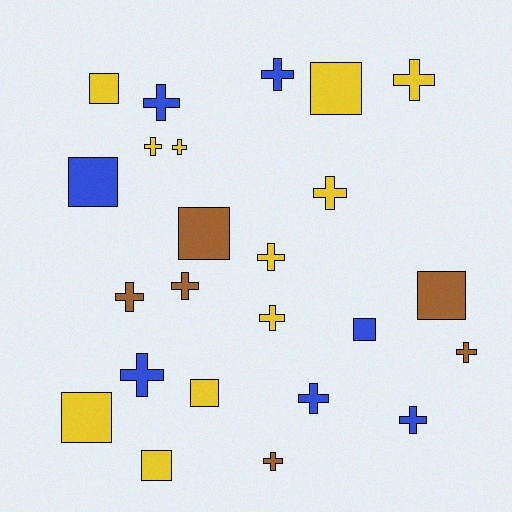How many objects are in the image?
There are 24 objects.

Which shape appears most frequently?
Cross, with 15 objects.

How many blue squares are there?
There are 2 blue squares.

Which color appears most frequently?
Yellow, with 11 objects.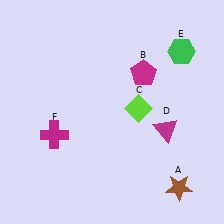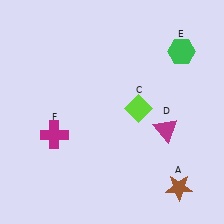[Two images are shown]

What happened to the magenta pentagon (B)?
The magenta pentagon (B) was removed in Image 2. It was in the top-right area of Image 1.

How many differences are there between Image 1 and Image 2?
There is 1 difference between the two images.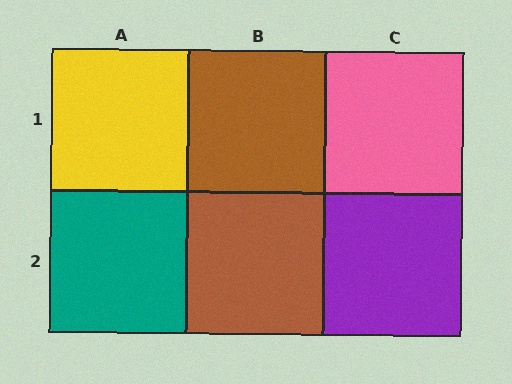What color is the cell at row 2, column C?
Purple.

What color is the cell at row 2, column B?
Brown.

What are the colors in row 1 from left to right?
Yellow, brown, pink.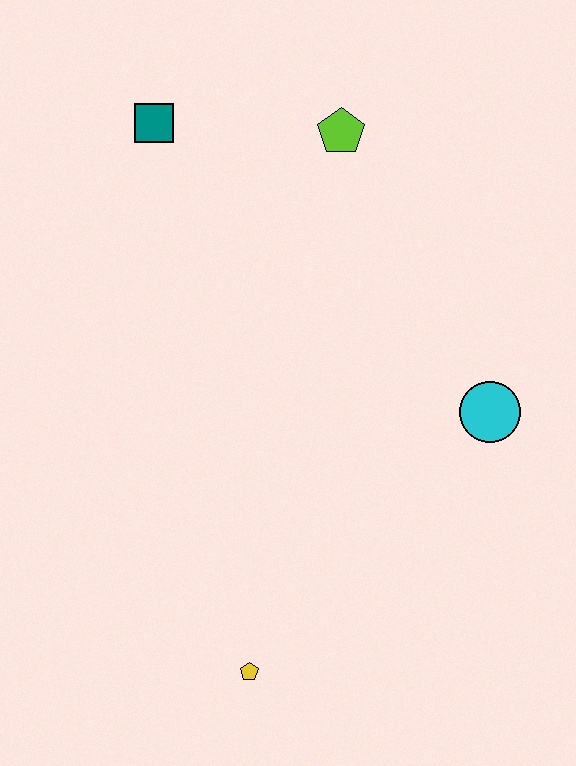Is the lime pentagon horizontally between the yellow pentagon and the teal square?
No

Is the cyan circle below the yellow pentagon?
No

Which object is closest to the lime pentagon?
The teal square is closest to the lime pentagon.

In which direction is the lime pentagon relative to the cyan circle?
The lime pentagon is above the cyan circle.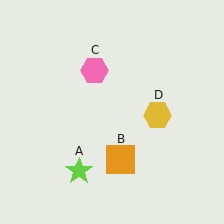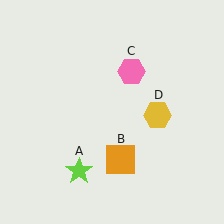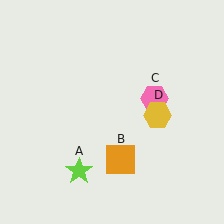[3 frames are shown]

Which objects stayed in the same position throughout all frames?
Lime star (object A) and orange square (object B) and yellow hexagon (object D) remained stationary.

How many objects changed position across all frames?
1 object changed position: pink hexagon (object C).